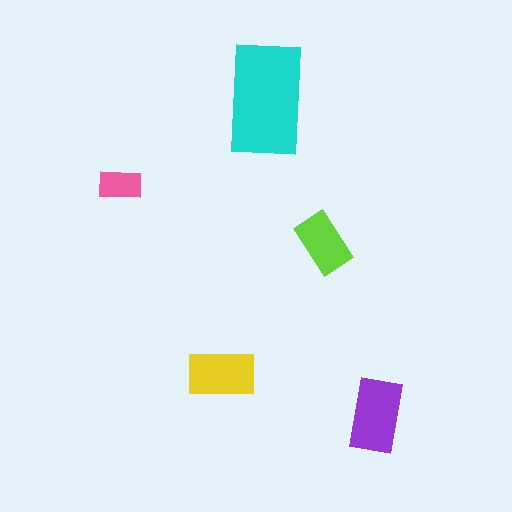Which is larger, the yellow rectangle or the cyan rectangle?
The cyan one.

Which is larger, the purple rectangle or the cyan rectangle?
The cyan one.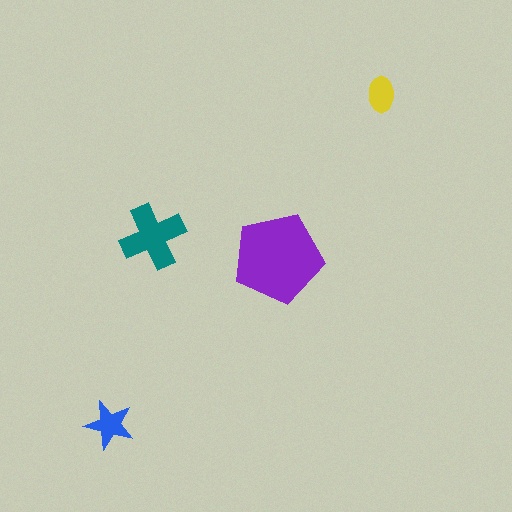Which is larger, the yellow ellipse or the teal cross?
The teal cross.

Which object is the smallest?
The yellow ellipse.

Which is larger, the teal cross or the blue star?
The teal cross.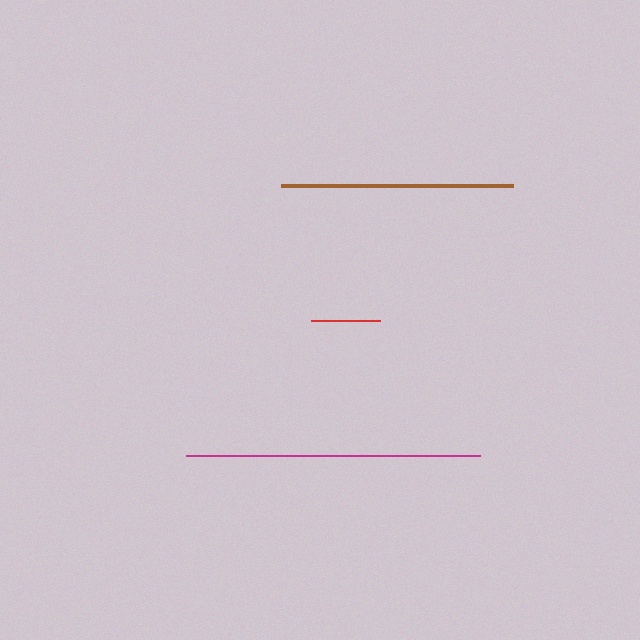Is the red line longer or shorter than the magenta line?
The magenta line is longer than the red line.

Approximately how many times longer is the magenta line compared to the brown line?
The magenta line is approximately 1.3 times the length of the brown line.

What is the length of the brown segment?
The brown segment is approximately 233 pixels long.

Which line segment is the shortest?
The red line is the shortest at approximately 69 pixels.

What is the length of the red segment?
The red segment is approximately 69 pixels long.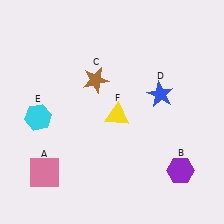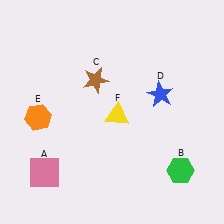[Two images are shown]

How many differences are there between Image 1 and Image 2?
There are 2 differences between the two images.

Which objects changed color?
B changed from purple to green. E changed from cyan to orange.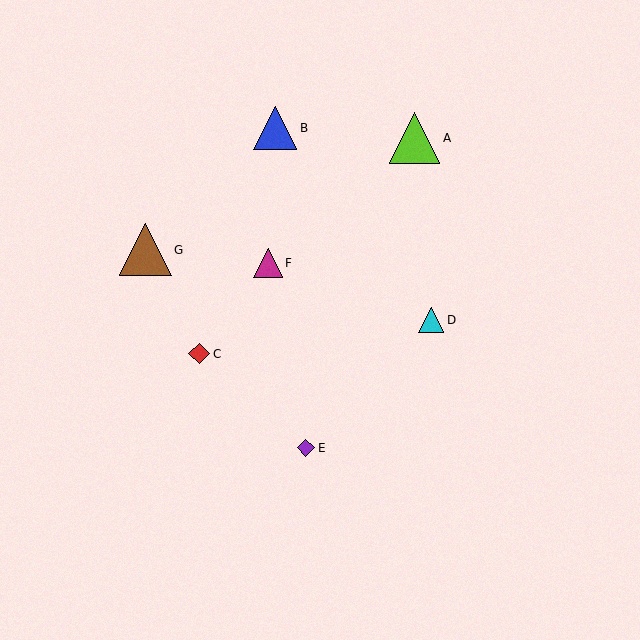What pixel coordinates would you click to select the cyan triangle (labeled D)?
Click at (431, 320) to select the cyan triangle D.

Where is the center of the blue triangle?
The center of the blue triangle is at (275, 128).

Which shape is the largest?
The brown triangle (labeled G) is the largest.